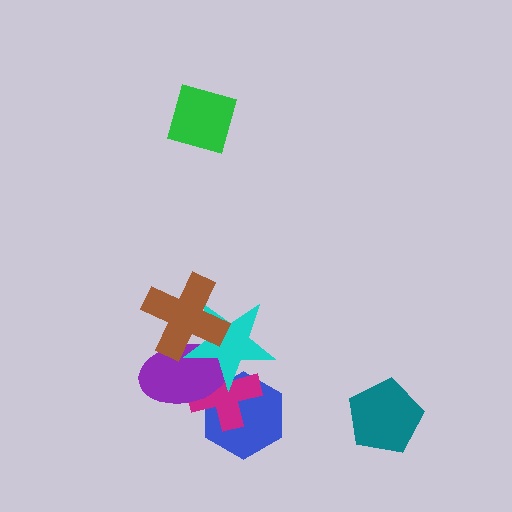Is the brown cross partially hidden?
No, no other shape covers it.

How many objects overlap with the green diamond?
0 objects overlap with the green diamond.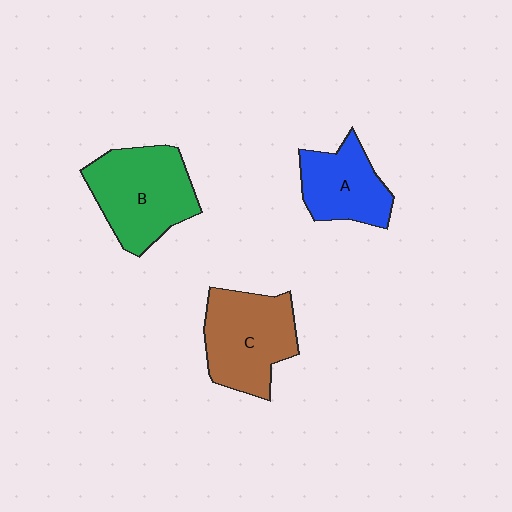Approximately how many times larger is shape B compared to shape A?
Approximately 1.4 times.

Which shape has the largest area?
Shape B (green).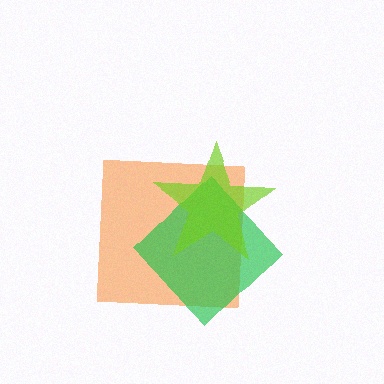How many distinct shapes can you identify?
There are 3 distinct shapes: an orange square, a green diamond, a lime star.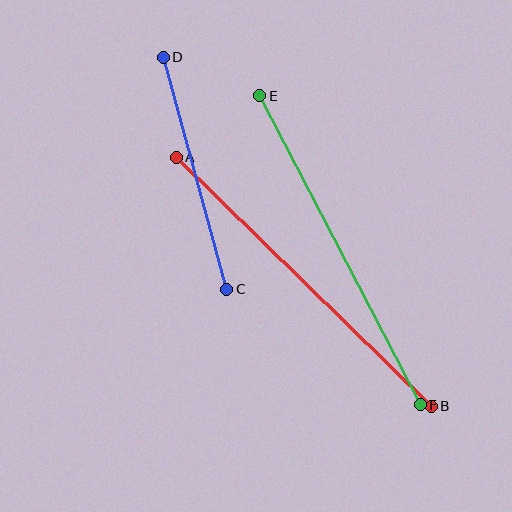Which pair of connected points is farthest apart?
Points A and B are farthest apart.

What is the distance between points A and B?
The distance is approximately 357 pixels.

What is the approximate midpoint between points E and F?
The midpoint is at approximately (340, 250) pixels.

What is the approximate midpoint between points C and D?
The midpoint is at approximately (195, 173) pixels.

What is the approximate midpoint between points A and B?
The midpoint is at approximately (304, 282) pixels.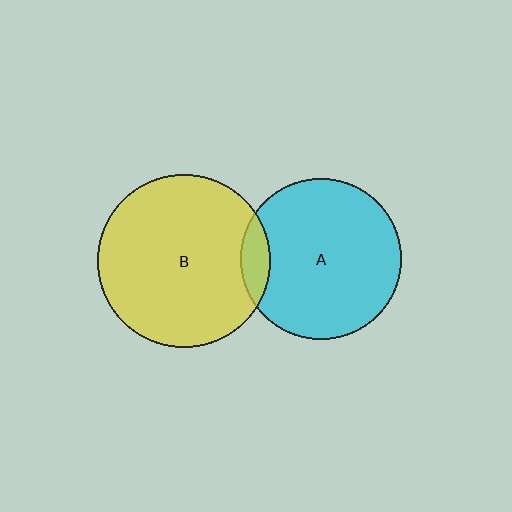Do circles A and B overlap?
Yes.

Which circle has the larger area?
Circle B (yellow).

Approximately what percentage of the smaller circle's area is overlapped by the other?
Approximately 10%.